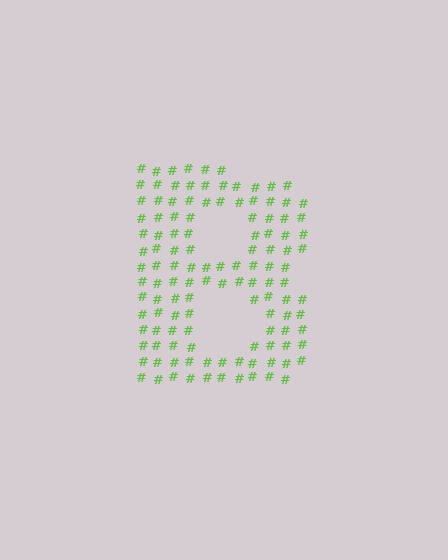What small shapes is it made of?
It is made of small hash symbols.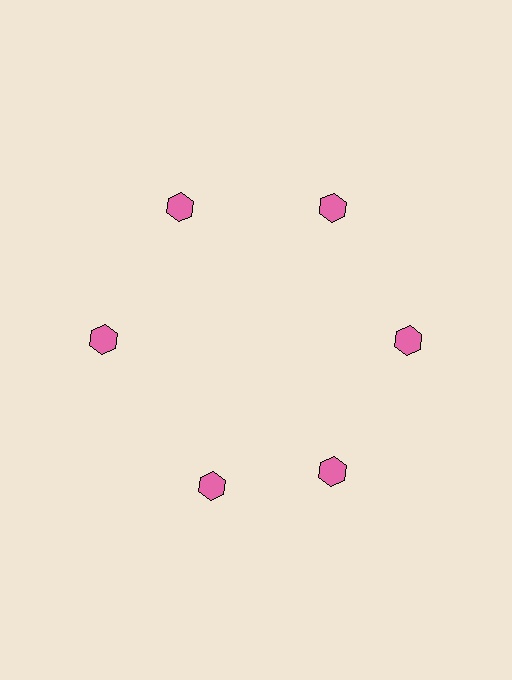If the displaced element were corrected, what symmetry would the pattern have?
It would have 6-fold rotational symmetry — the pattern would map onto itself every 60 degrees.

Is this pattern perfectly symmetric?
No. The 6 pink hexagons are arranged in a ring, but one element near the 7 o'clock position is rotated out of alignment along the ring, breaking the 6-fold rotational symmetry.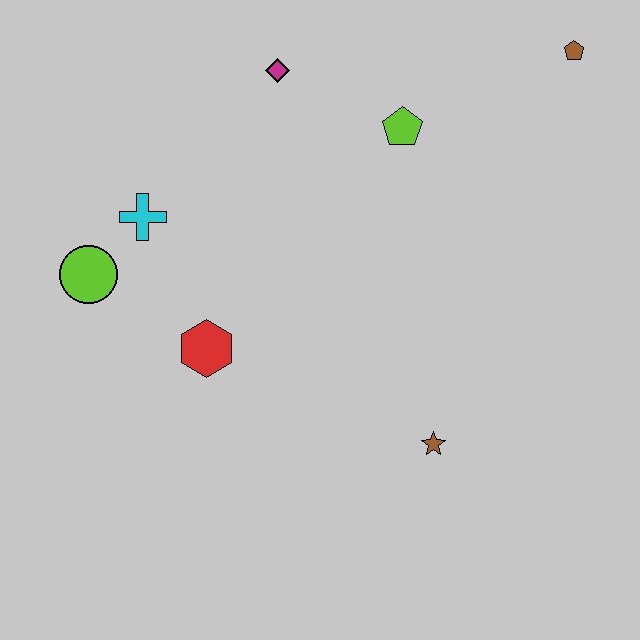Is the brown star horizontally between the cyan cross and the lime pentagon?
No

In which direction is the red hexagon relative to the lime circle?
The red hexagon is to the right of the lime circle.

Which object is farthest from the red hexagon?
The brown pentagon is farthest from the red hexagon.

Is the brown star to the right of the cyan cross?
Yes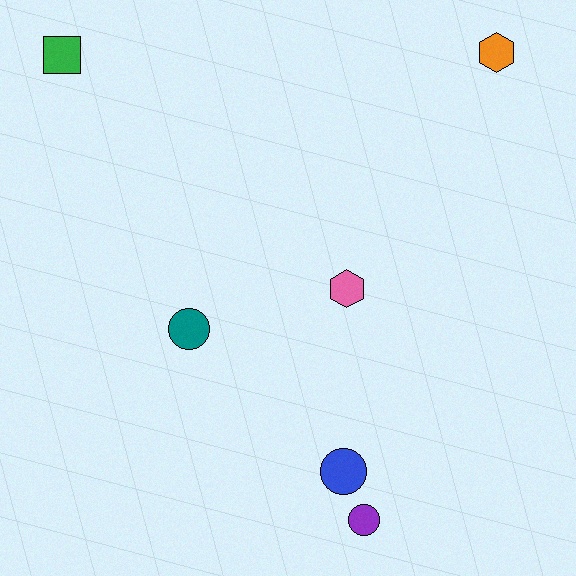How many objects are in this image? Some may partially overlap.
There are 6 objects.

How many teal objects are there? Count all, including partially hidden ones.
There is 1 teal object.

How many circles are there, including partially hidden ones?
There are 3 circles.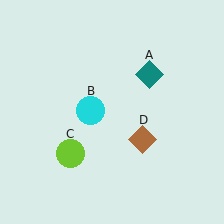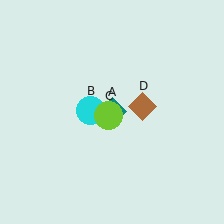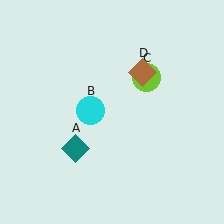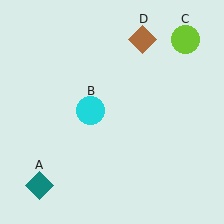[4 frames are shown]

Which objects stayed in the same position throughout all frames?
Cyan circle (object B) remained stationary.